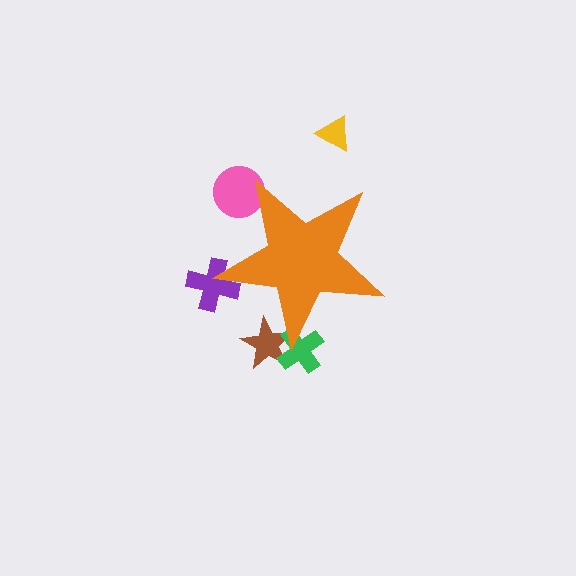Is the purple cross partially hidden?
Yes, the purple cross is partially hidden behind the orange star.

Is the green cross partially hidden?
Yes, the green cross is partially hidden behind the orange star.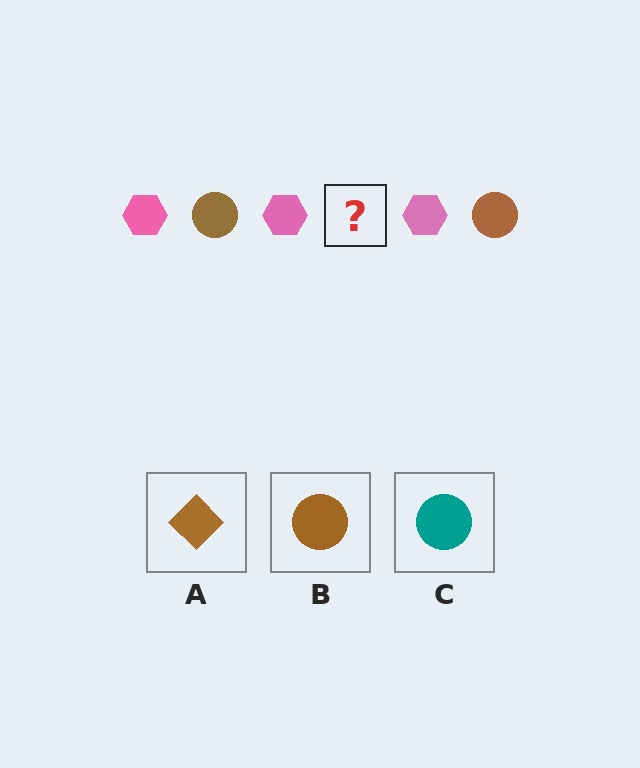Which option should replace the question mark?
Option B.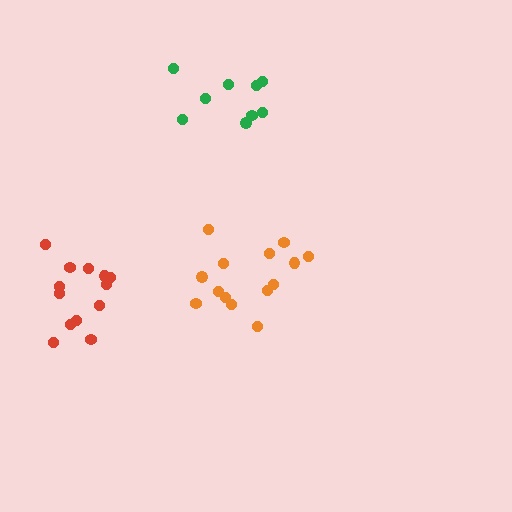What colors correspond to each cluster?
The clusters are colored: red, orange, green.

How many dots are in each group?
Group 1: 13 dots, Group 2: 14 dots, Group 3: 9 dots (36 total).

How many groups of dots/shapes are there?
There are 3 groups.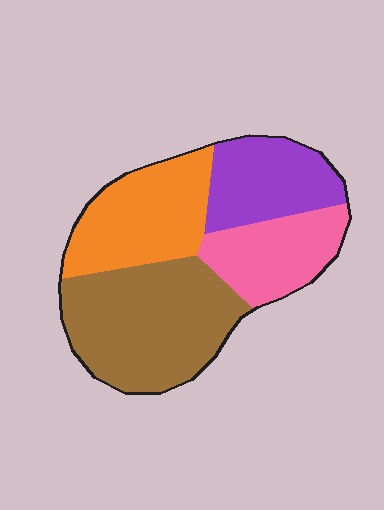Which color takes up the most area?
Brown, at roughly 35%.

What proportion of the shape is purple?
Purple covers roughly 20% of the shape.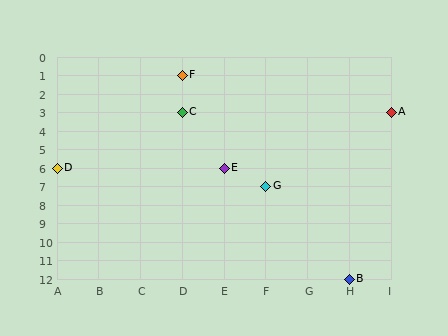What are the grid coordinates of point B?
Point B is at grid coordinates (H, 12).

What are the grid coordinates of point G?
Point G is at grid coordinates (F, 7).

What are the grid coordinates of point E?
Point E is at grid coordinates (E, 6).